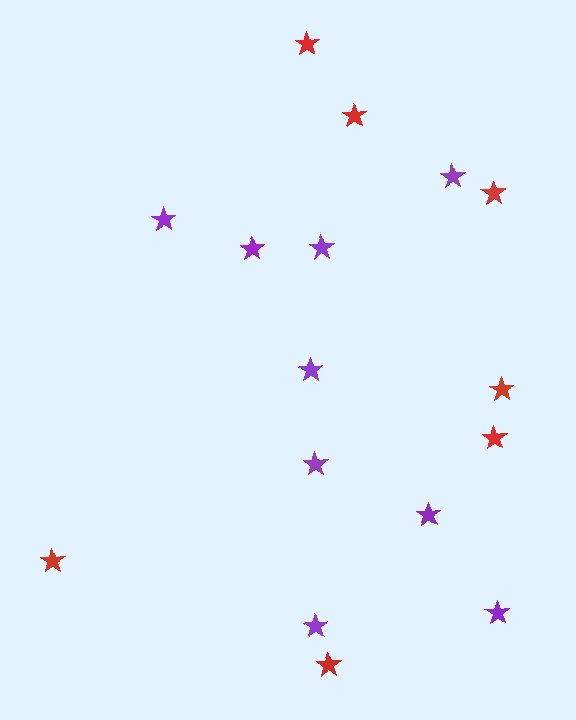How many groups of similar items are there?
There are 2 groups: one group of purple stars (9) and one group of red stars (7).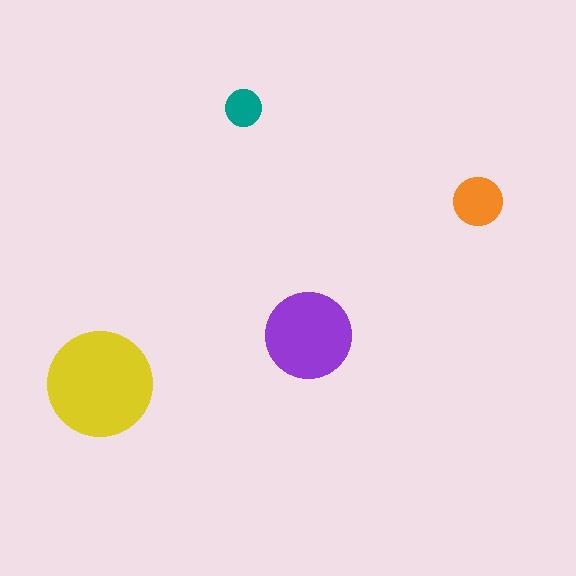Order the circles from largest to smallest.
the yellow one, the purple one, the orange one, the teal one.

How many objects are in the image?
There are 4 objects in the image.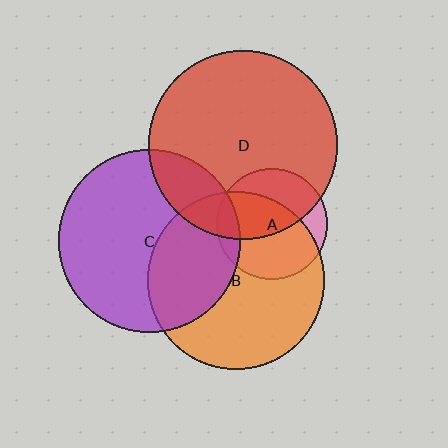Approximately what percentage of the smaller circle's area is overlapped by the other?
Approximately 10%.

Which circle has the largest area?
Circle D (red).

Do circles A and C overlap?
Yes.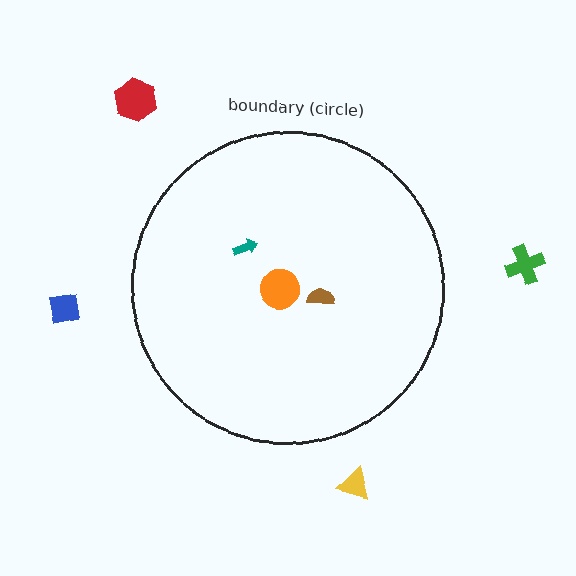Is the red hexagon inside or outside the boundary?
Outside.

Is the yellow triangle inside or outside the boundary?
Outside.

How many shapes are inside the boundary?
3 inside, 4 outside.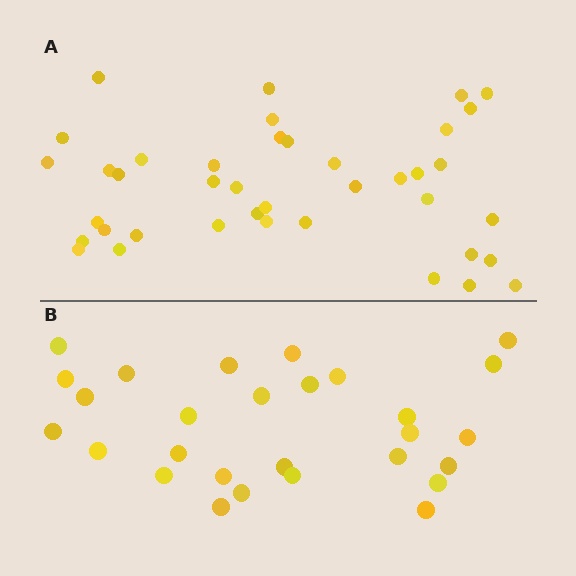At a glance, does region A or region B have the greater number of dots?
Region A (the top region) has more dots.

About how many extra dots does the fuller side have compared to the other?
Region A has roughly 12 or so more dots than region B.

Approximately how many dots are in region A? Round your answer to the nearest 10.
About 40 dots.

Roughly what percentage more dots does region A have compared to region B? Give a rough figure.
About 45% more.